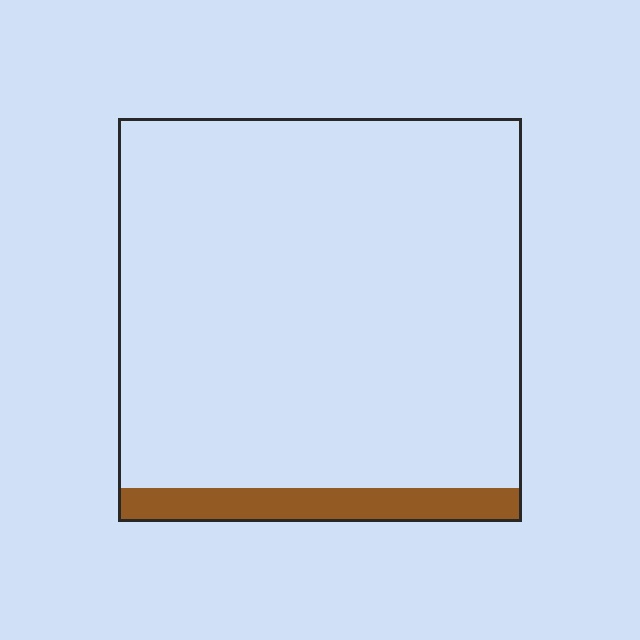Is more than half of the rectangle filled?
No.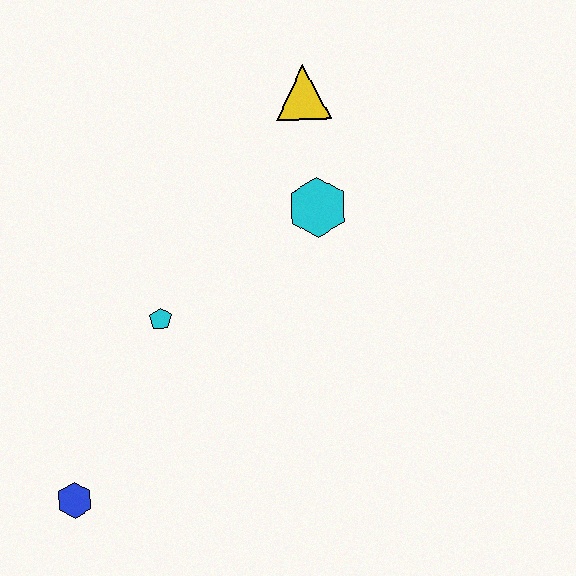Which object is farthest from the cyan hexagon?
The blue hexagon is farthest from the cyan hexagon.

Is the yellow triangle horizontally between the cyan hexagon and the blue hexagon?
Yes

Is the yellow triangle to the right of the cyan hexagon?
No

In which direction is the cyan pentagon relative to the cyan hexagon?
The cyan pentagon is to the left of the cyan hexagon.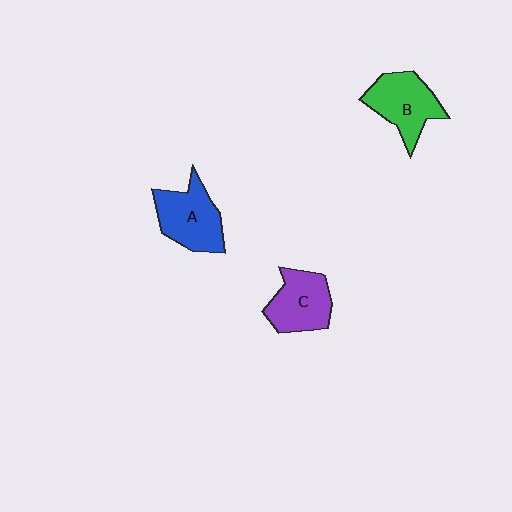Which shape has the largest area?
Shape A (blue).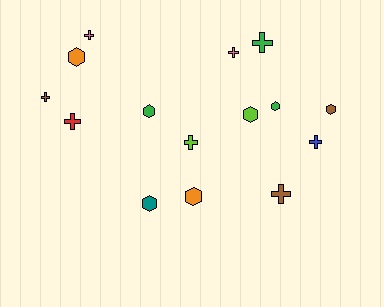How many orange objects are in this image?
There are 2 orange objects.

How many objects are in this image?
There are 15 objects.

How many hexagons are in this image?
There are 7 hexagons.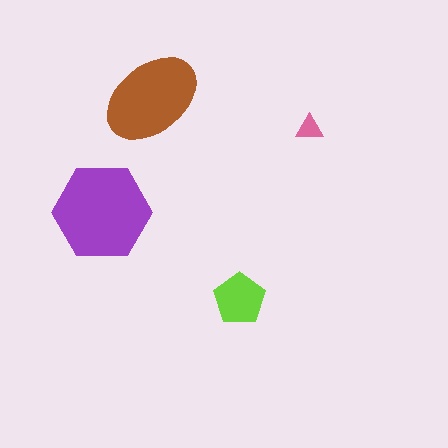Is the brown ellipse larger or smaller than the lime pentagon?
Larger.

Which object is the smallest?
The pink triangle.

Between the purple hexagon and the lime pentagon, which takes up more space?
The purple hexagon.